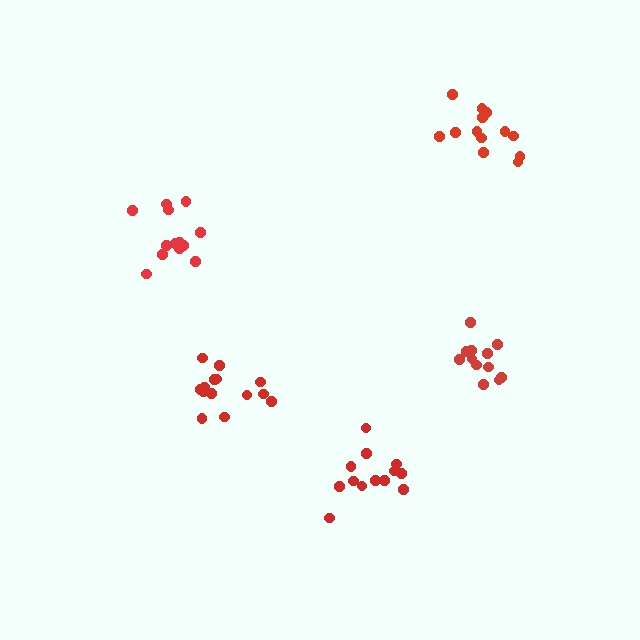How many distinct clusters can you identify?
There are 5 distinct clusters.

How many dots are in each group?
Group 1: 13 dots, Group 2: 13 dots, Group 3: 14 dots, Group 4: 13 dots, Group 5: 12 dots (65 total).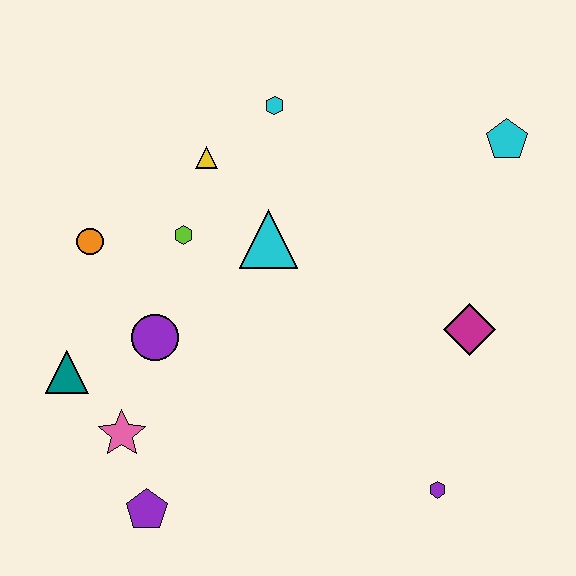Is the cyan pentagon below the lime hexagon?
No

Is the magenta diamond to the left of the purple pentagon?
No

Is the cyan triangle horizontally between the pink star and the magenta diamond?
Yes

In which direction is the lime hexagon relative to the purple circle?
The lime hexagon is above the purple circle.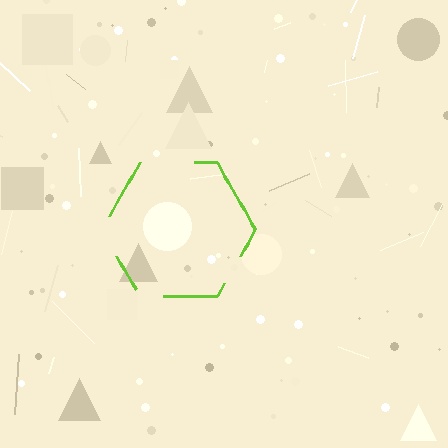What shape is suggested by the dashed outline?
The dashed outline suggests a hexagon.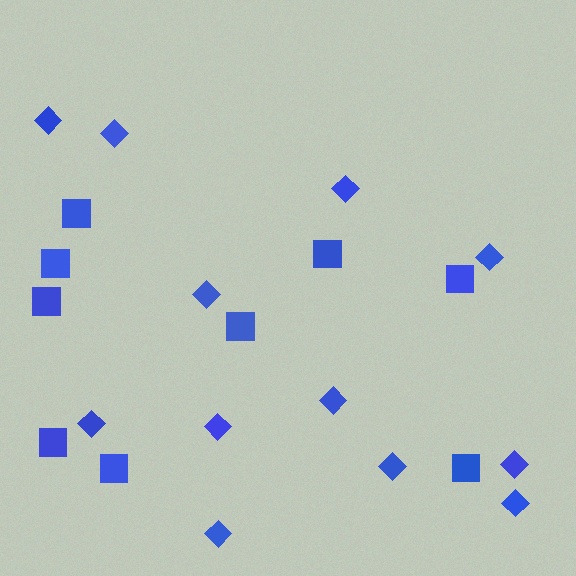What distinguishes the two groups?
There are 2 groups: one group of squares (9) and one group of diamonds (12).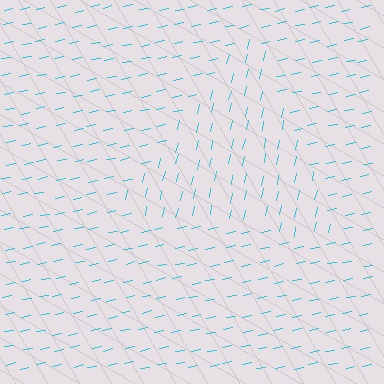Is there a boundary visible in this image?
Yes, there is a texture boundary formed by a change in line orientation.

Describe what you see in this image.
The image is filled with small cyan line segments. A triangle region in the image has lines oriented differently from the surrounding lines, creating a visible texture boundary.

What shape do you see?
I see a triangle.